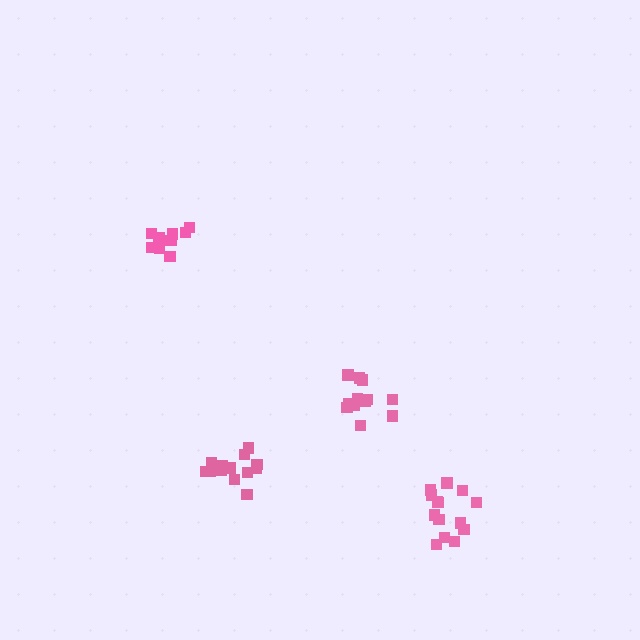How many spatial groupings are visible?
There are 4 spatial groupings.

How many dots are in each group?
Group 1: 10 dots, Group 2: 13 dots, Group 3: 12 dots, Group 4: 14 dots (49 total).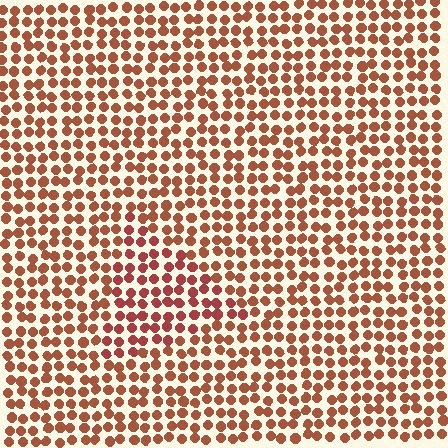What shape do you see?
I see a triangle.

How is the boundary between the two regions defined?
The boundary is defined purely by a slight shift in hue (about 18 degrees). Spacing, size, and orientation are identical on both sides.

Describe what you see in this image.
The image is filled with small brown elements in a uniform arrangement. A triangle-shaped region is visible where the elements are tinted to a slightly different hue, forming a subtle color boundary.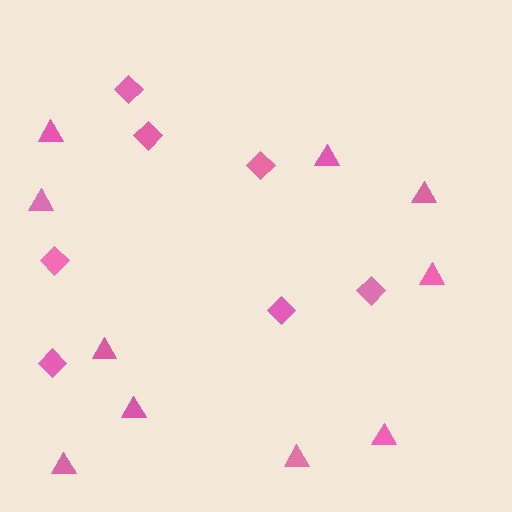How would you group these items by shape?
There are 2 groups: one group of diamonds (7) and one group of triangles (10).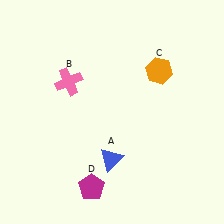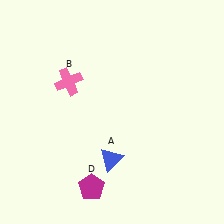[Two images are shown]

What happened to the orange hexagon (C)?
The orange hexagon (C) was removed in Image 2. It was in the top-right area of Image 1.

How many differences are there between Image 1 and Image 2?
There is 1 difference between the two images.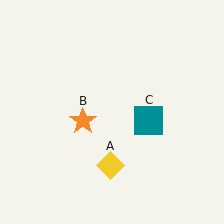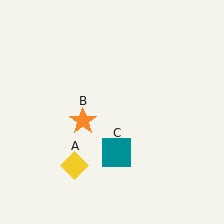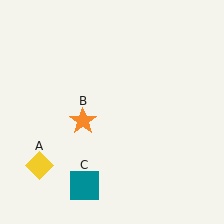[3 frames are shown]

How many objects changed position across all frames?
2 objects changed position: yellow diamond (object A), teal square (object C).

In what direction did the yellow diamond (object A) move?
The yellow diamond (object A) moved left.